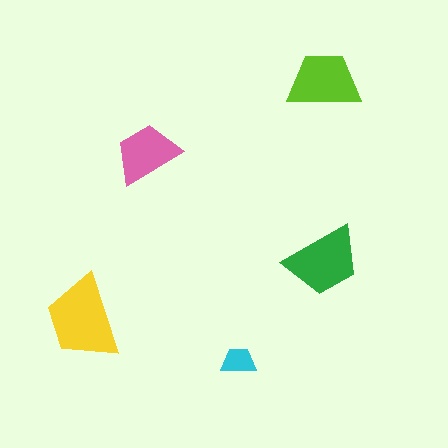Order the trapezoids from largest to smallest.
the yellow one, the green one, the lime one, the pink one, the cyan one.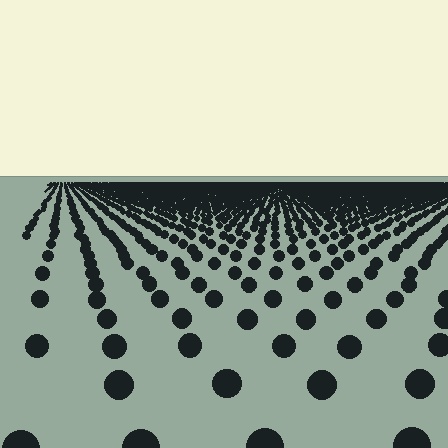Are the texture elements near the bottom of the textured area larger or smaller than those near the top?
Larger. Near the bottom, elements are closer to the viewer and appear at a bigger on-screen size.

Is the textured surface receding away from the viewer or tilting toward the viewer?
The surface is receding away from the viewer. Texture elements get smaller and denser toward the top.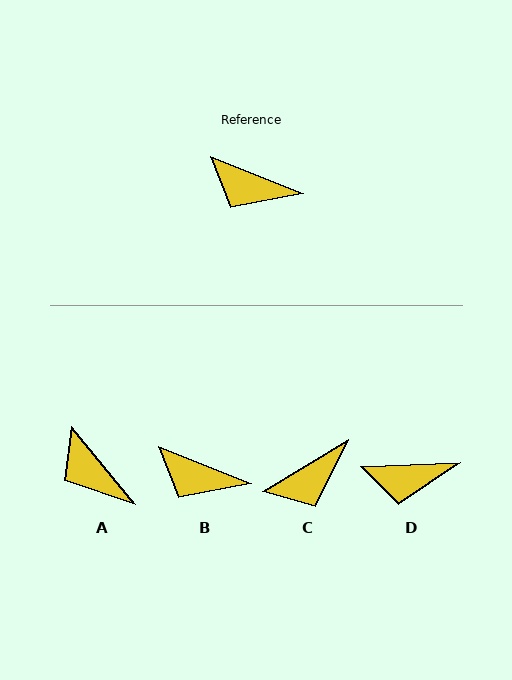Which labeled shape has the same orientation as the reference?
B.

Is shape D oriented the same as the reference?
No, it is off by about 24 degrees.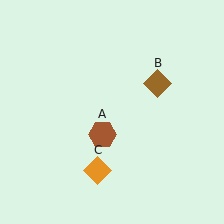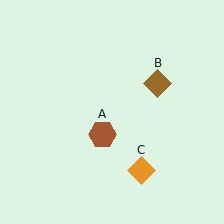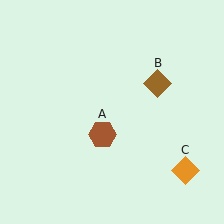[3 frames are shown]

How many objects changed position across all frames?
1 object changed position: orange diamond (object C).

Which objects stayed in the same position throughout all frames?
Brown hexagon (object A) and brown diamond (object B) remained stationary.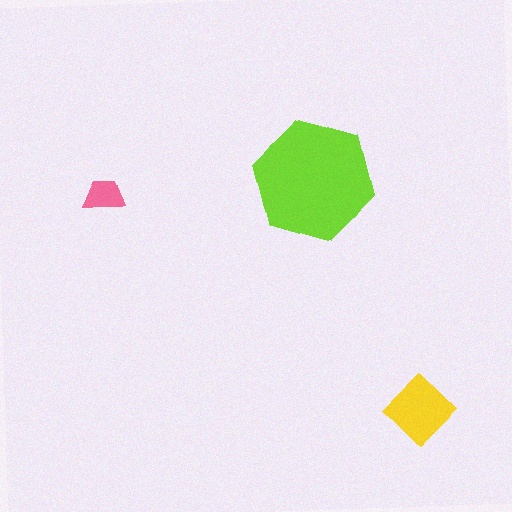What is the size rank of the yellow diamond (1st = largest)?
2nd.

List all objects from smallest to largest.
The pink trapezoid, the yellow diamond, the lime hexagon.